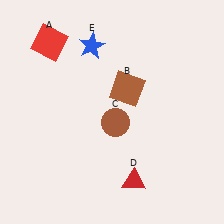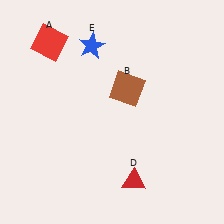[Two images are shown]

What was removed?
The brown circle (C) was removed in Image 2.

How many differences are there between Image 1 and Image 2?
There is 1 difference between the two images.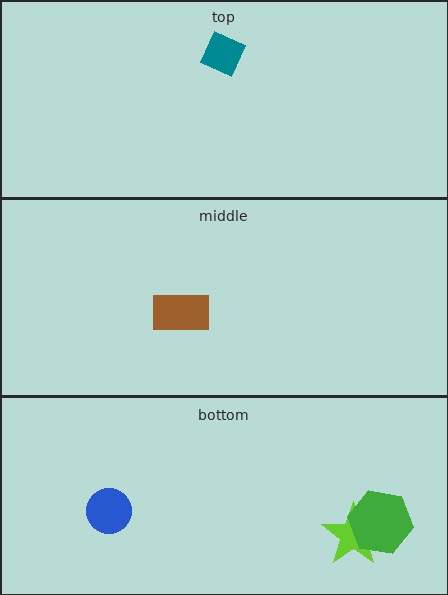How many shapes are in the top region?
1.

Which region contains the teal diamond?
The top region.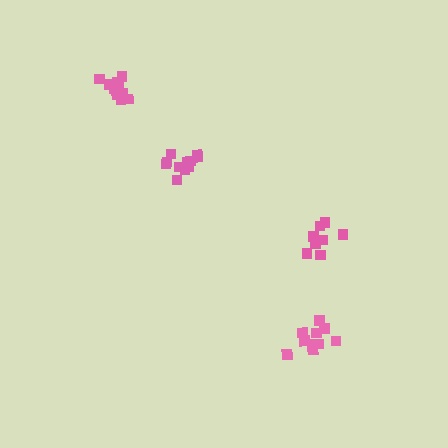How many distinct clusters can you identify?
There are 4 distinct clusters.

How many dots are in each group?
Group 1: 11 dots, Group 2: 8 dots, Group 3: 11 dots, Group 4: 12 dots (42 total).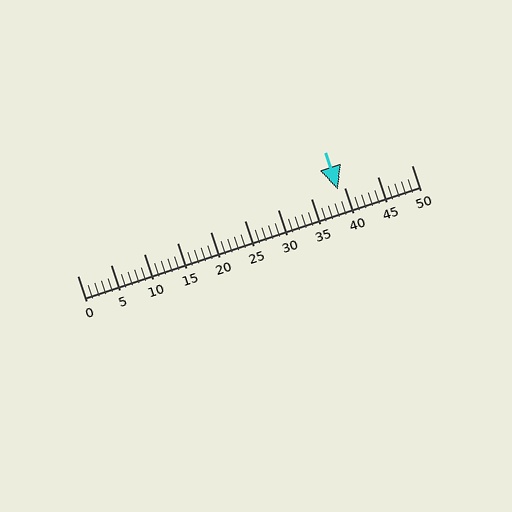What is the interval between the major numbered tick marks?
The major tick marks are spaced 5 units apart.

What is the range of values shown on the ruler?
The ruler shows values from 0 to 50.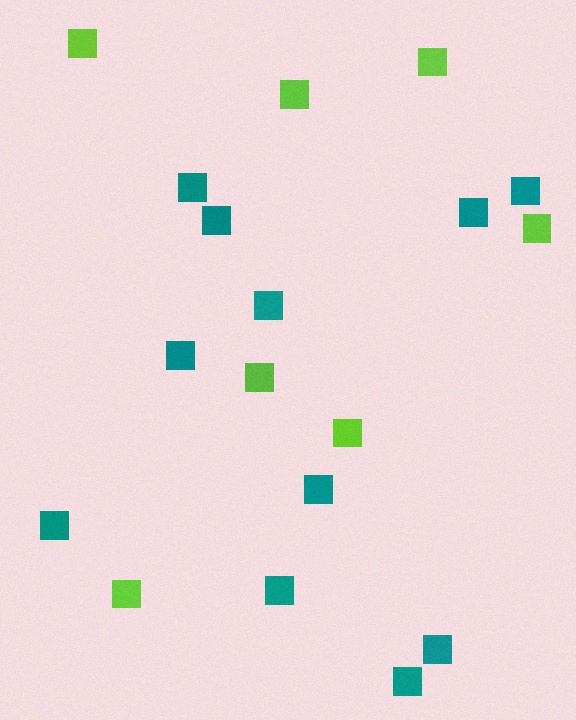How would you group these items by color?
There are 2 groups: one group of lime squares (7) and one group of teal squares (11).